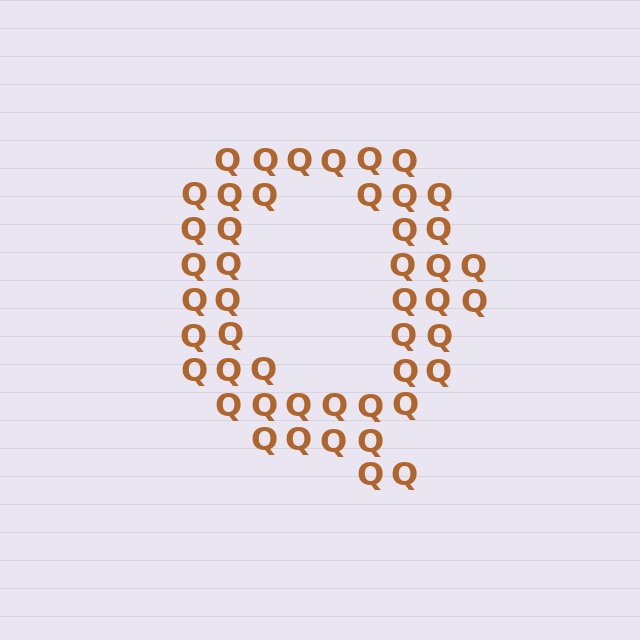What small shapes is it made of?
It is made of small letter Q's.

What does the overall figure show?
The overall figure shows the letter Q.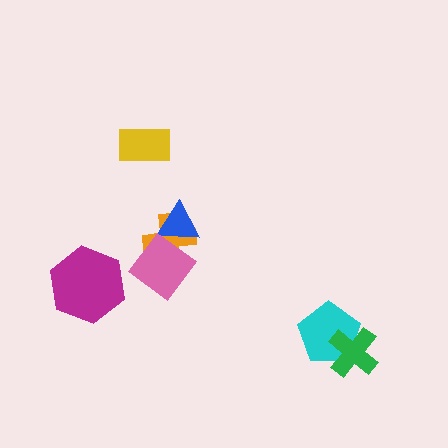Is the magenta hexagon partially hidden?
No, no other shape covers it.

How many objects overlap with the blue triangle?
2 objects overlap with the blue triangle.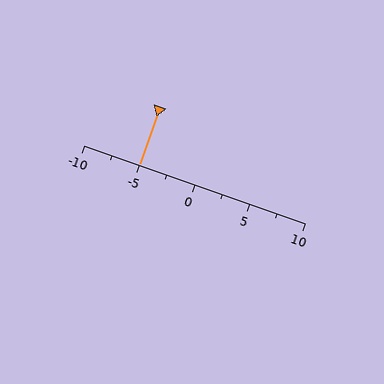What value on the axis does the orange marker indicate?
The marker indicates approximately -5.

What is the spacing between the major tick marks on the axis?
The major ticks are spaced 5 apart.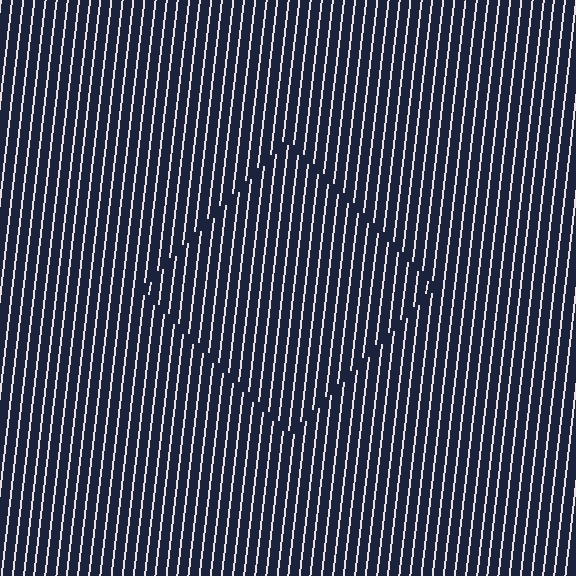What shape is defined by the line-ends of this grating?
An illusory square. The interior of the shape contains the same grating, shifted by half a period — the contour is defined by the phase discontinuity where line-ends from the inner and outer gratings abut.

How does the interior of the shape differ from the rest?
The interior of the shape contains the same grating, shifted by half a period — the contour is defined by the phase discontinuity where line-ends from the inner and outer gratings abut.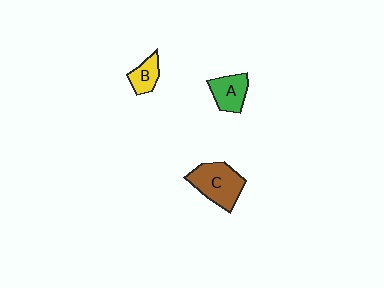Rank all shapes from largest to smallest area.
From largest to smallest: C (brown), A (green), B (yellow).